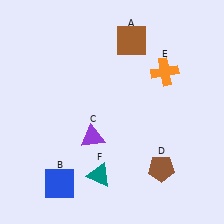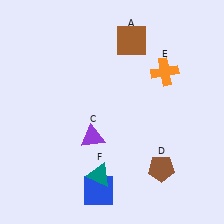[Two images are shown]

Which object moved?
The blue square (B) moved right.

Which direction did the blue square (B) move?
The blue square (B) moved right.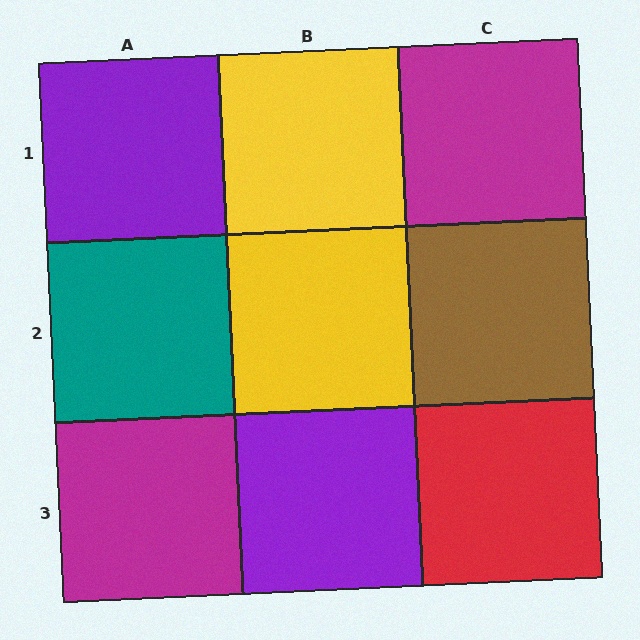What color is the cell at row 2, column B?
Yellow.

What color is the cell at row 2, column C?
Brown.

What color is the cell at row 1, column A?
Purple.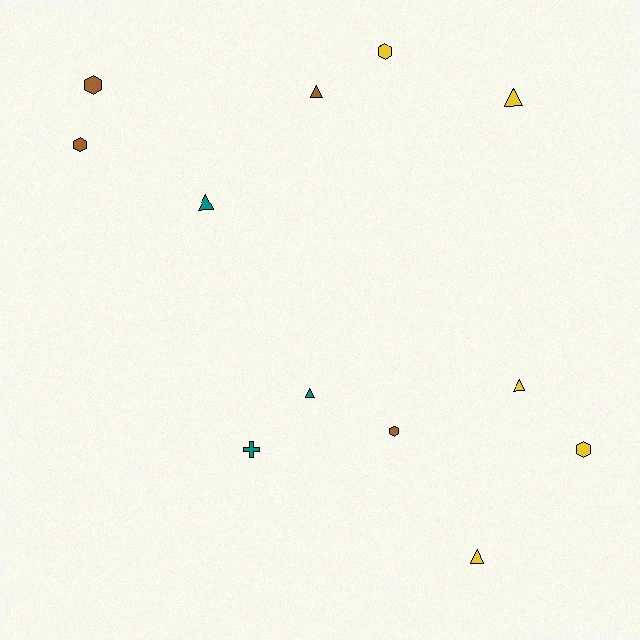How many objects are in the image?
There are 12 objects.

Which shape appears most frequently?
Triangle, with 6 objects.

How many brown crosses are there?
There are no brown crosses.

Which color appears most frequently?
Yellow, with 5 objects.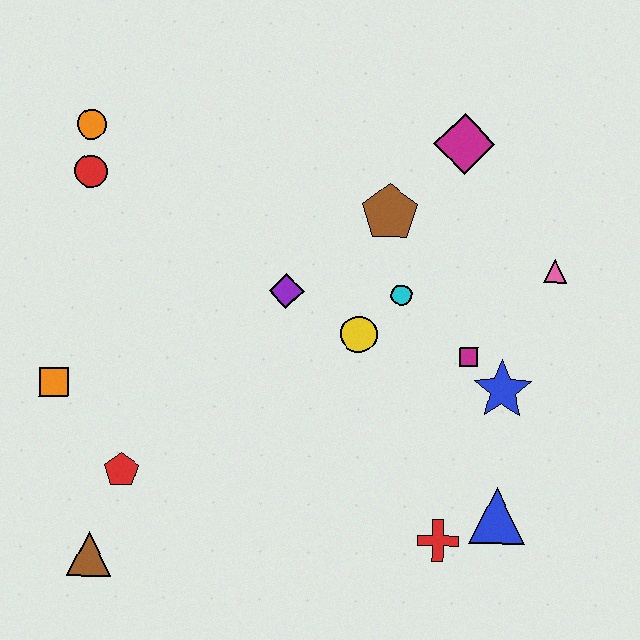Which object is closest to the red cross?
The blue triangle is closest to the red cross.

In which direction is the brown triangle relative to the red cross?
The brown triangle is to the left of the red cross.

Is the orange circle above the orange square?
Yes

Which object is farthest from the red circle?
The blue triangle is farthest from the red circle.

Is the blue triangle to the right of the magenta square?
Yes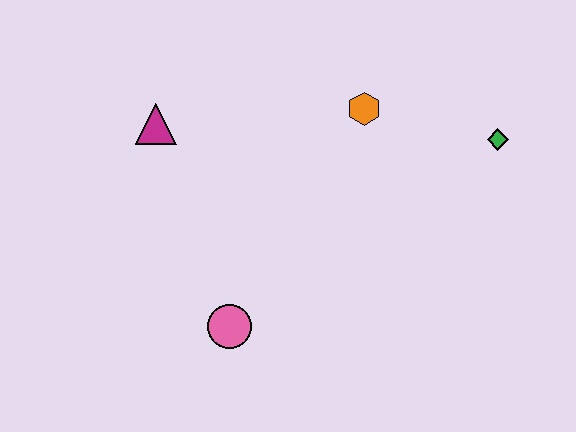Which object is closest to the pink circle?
The magenta triangle is closest to the pink circle.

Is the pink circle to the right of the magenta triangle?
Yes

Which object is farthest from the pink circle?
The green diamond is farthest from the pink circle.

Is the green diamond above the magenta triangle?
No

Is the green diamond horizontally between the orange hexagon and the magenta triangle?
No